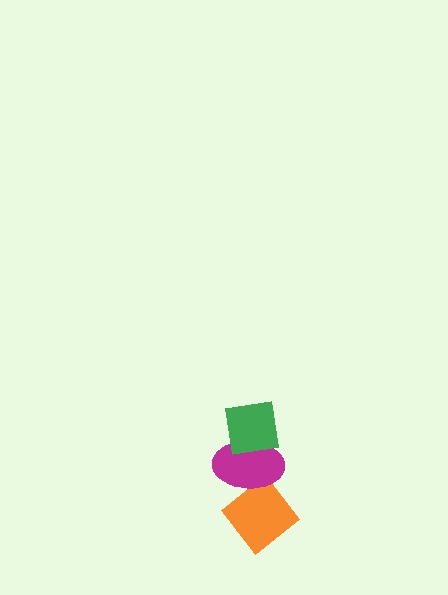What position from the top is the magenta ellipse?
The magenta ellipse is 2nd from the top.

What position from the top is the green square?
The green square is 1st from the top.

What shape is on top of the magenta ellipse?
The green square is on top of the magenta ellipse.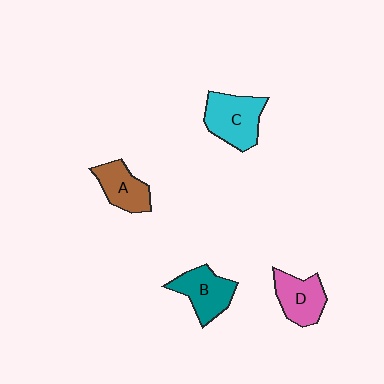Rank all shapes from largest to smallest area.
From largest to smallest: C (cyan), B (teal), D (pink), A (brown).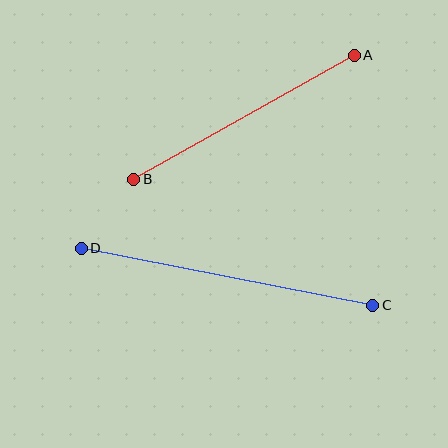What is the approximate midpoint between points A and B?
The midpoint is at approximately (244, 117) pixels.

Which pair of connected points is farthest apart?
Points C and D are farthest apart.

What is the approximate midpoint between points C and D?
The midpoint is at approximately (227, 277) pixels.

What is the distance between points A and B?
The distance is approximately 253 pixels.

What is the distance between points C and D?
The distance is approximately 297 pixels.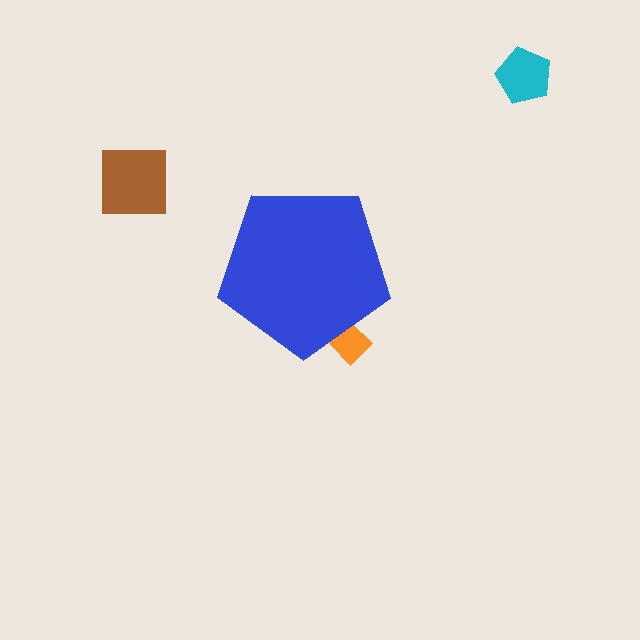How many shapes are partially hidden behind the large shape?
1 shape is partially hidden.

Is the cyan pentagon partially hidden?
No, the cyan pentagon is fully visible.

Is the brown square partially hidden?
No, the brown square is fully visible.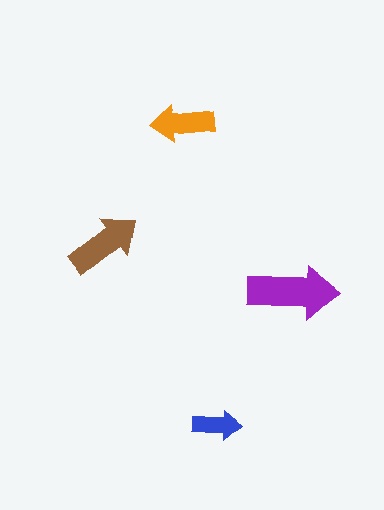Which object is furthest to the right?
The purple arrow is rightmost.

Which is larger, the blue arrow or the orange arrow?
The orange one.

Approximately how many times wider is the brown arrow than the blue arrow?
About 1.5 times wider.